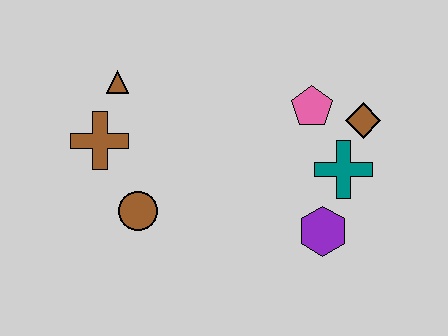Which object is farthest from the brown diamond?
The brown cross is farthest from the brown diamond.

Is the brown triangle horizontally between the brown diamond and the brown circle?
No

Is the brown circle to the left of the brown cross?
No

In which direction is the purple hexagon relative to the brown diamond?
The purple hexagon is below the brown diamond.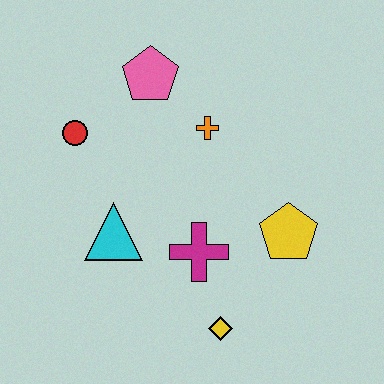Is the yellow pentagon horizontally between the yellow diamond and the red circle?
No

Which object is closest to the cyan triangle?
The magenta cross is closest to the cyan triangle.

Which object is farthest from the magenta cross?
The pink pentagon is farthest from the magenta cross.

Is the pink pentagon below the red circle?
No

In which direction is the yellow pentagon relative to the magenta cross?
The yellow pentagon is to the right of the magenta cross.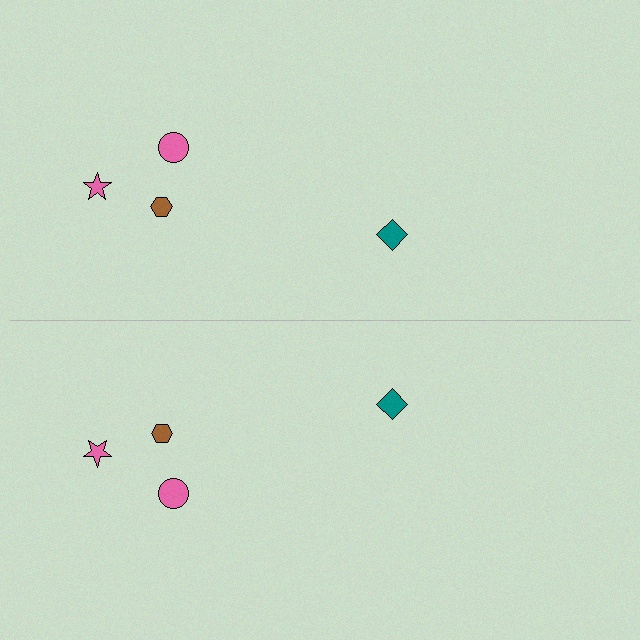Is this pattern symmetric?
Yes, this pattern has bilateral (reflection) symmetry.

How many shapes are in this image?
There are 8 shapes in this image.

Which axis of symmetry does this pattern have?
The pattern has a horizontal axis of symmetry running through the center of the image.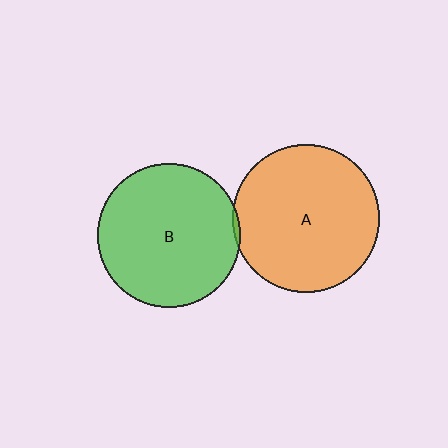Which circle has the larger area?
Circle A (orange).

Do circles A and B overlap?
Yes.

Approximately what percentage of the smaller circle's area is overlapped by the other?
Approximately 5%.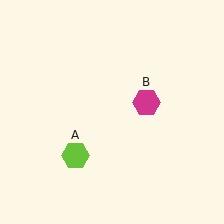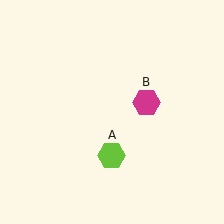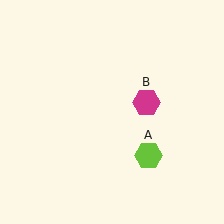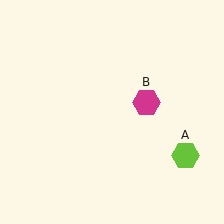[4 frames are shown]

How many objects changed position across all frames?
1 object changed position: lime hexagon (object A).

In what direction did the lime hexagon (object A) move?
The lime hexagon (object A) moved right.